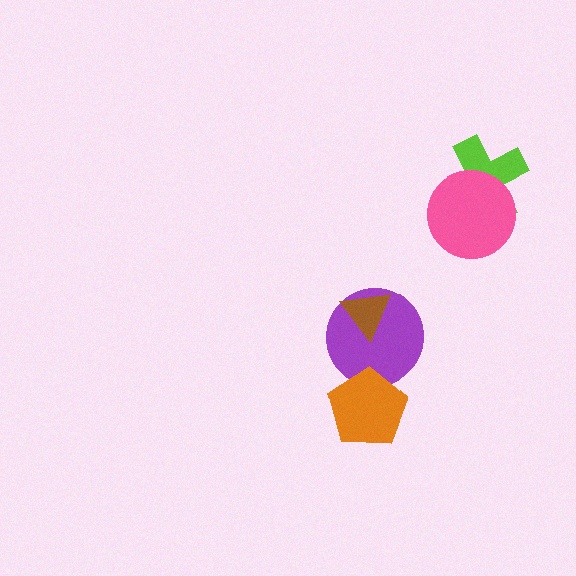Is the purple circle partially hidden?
Yes, it is partially covered by another shape.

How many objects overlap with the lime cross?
1 object overlaps with the lime cross.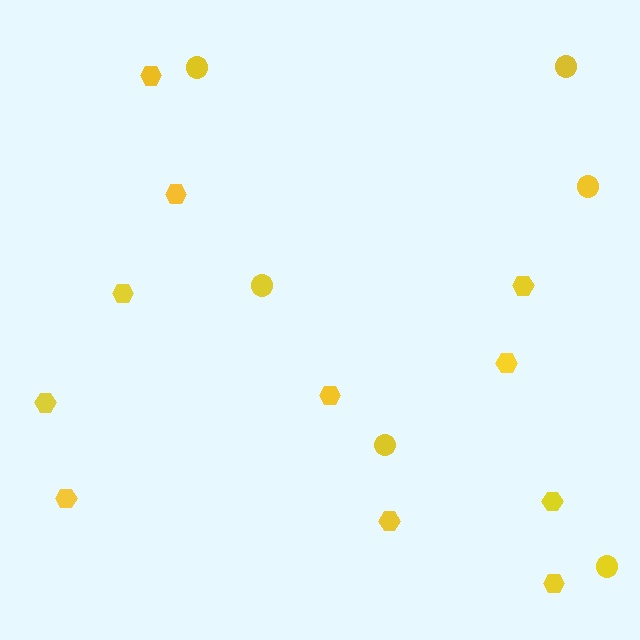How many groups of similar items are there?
There are 2 groups: one group of circles (6) and one group of hexagons (11).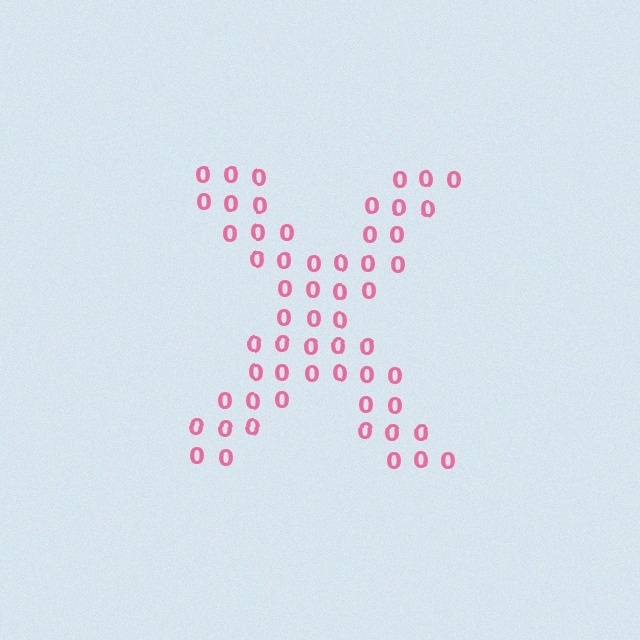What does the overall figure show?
The overall figure shows the letter X.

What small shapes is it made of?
It is made of small digit 0's.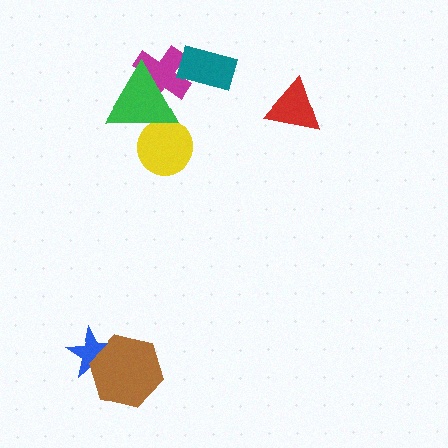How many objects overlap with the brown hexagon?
1 object overlaps with the brown hexagon.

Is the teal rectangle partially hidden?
No, no other shape covers it.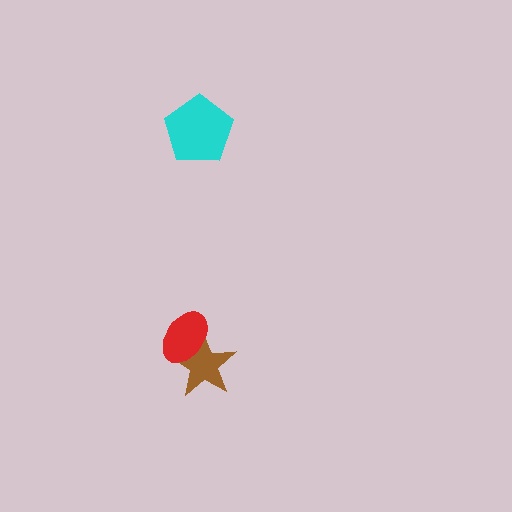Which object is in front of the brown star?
The red ellipse is in front of the brown star.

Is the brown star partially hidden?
Yes, it is partially covered by another shape.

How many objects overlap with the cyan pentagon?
0 objects overlap with the cyan pentagon.